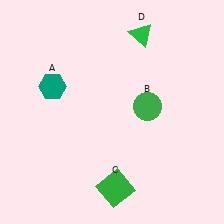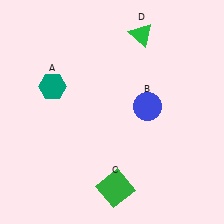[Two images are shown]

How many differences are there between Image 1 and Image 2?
There is 1 difference between the two images.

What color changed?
The circle (B) changed from green in Image 1 to blue in Image 2.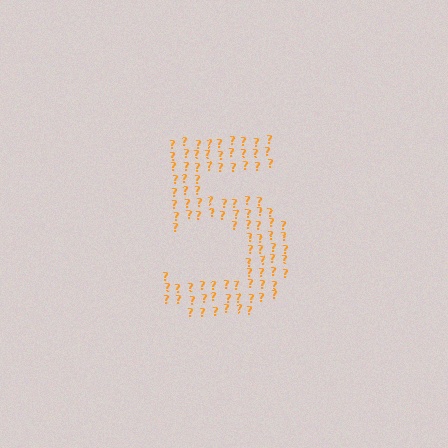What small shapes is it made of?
It is made of small question marks.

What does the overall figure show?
The overall figure shows the digit 5.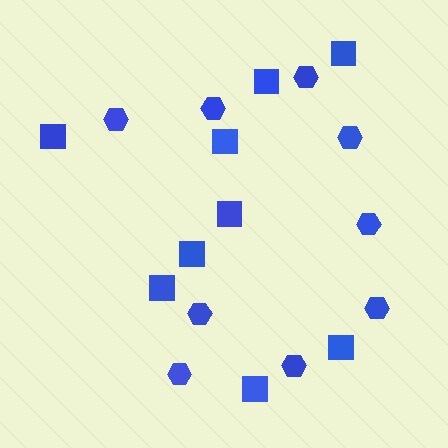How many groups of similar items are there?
There are 2 groups: one group of hexagons (9) and one group of squares (9).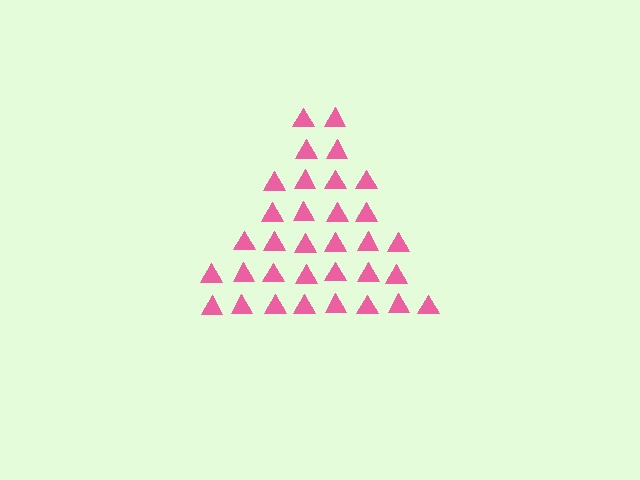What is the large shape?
The large shape is a triangle.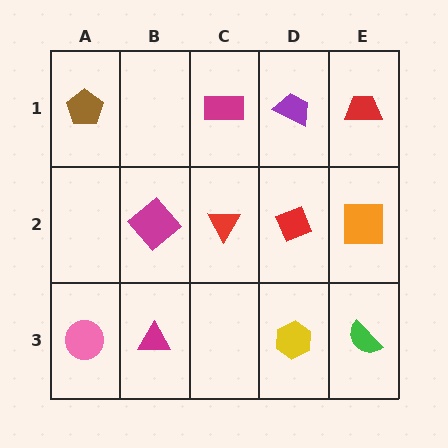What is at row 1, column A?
A brown pentagon.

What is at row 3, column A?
A pink circle.